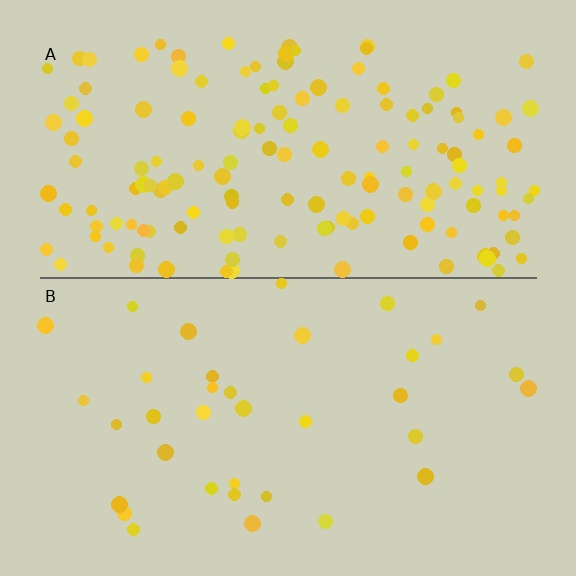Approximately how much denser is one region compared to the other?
Approximately 4.1× — region A over region B.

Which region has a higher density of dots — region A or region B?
A (the top).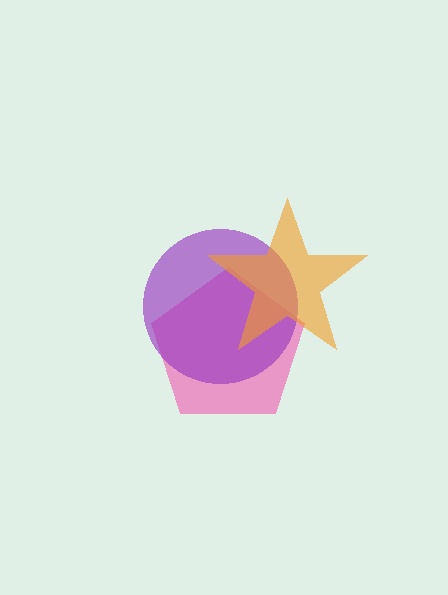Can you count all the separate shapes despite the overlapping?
Yes, there are 3 separate shapes.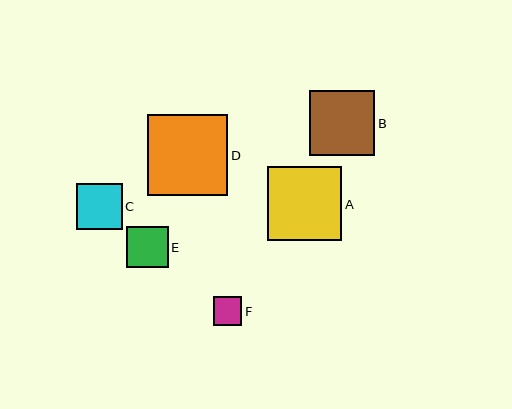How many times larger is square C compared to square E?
Square C is approximately 1.1 times the size of square E.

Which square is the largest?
Square D is the largest with a size of approximately 80 pixels.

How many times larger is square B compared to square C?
Square B is approximately 1.4 times the size of square C.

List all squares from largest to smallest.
From largest to smallest: D, A, B, C, E, F.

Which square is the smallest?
Square F is the smallest with a size of approximately 29 pixels.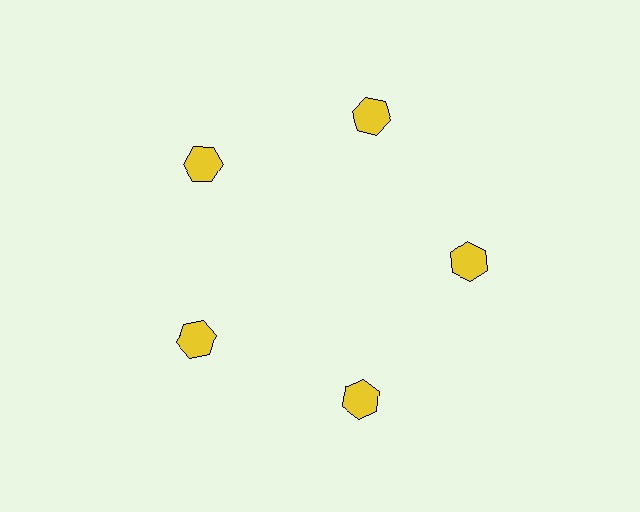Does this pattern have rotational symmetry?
Yes, this pattern has 5-fold rotational symmetry. It looks the same after rotating 72 degrees around the center.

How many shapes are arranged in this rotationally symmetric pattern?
There are 5 shapes, arranged in 5 groups of 1.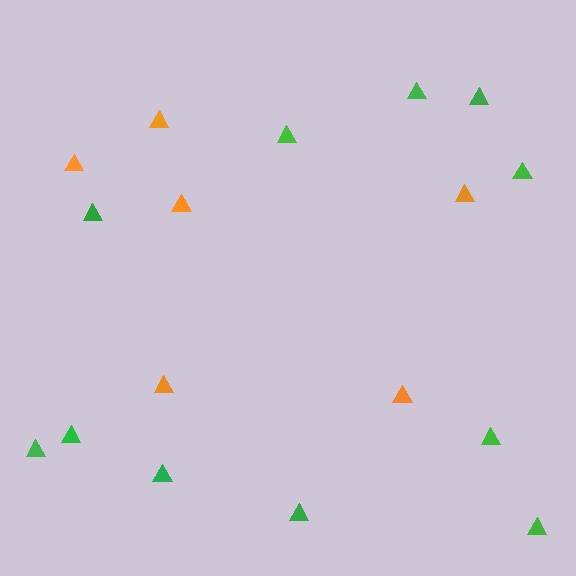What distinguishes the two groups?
There are 2 groups: one group of orange triangles (6) and one group of green triangles (11).